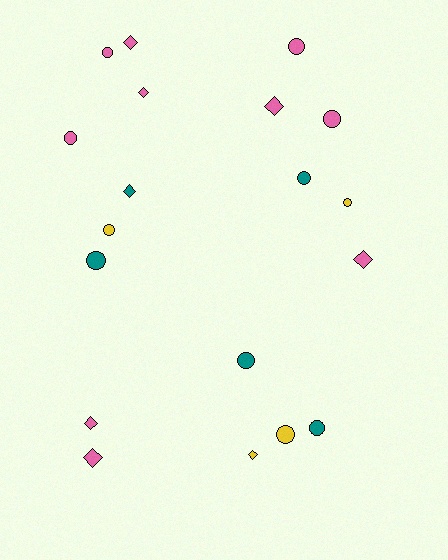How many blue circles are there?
There are no blue circles.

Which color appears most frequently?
Pink, with 10 objects.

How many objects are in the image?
There are 19 objects.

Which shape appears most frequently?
Circle, with 11 objects.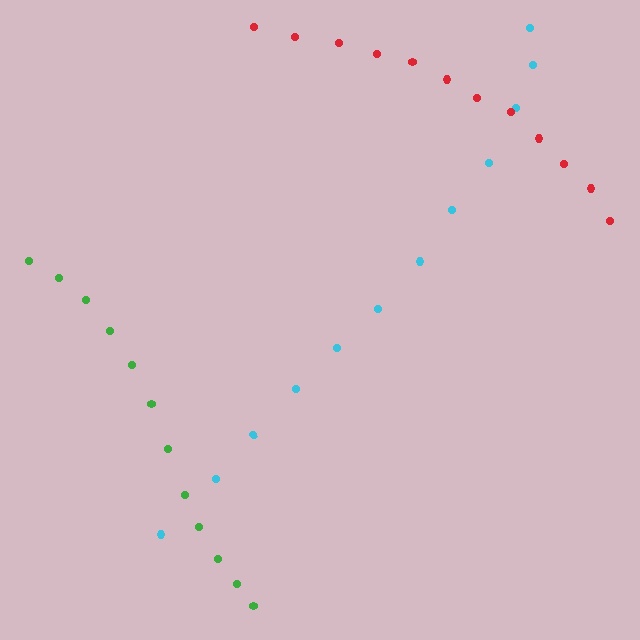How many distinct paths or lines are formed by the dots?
There are 3 distinct paths.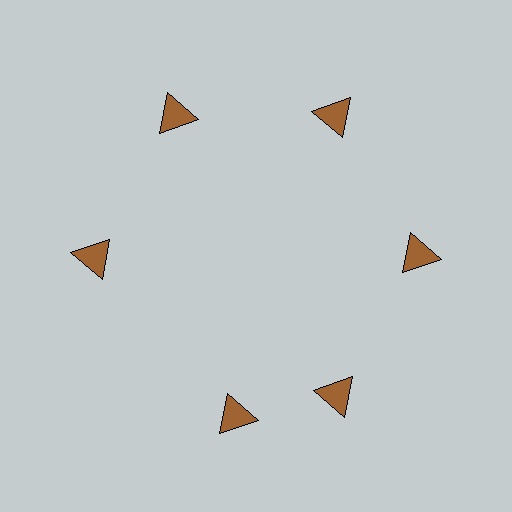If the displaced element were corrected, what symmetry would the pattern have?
It would have 6-fold rotational symmetry — the pattern would map onto itself every 60 degrees.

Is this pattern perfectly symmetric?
No. The 6 brown triangles are arranged in a ring, but one element near the 7 o'clock position is rotated out of alignment along the ring, breaking the 6-fold rotational symmetry.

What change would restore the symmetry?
The symmetry would be restored by rotating it back into even spacing with its neighbors so that all 6 triangles sit at equal angles and equal distance from the center.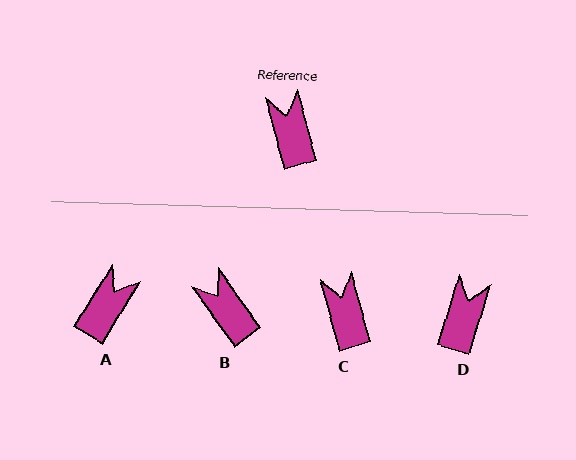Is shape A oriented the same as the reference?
No, it is off by about 47 degrees.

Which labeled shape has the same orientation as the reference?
C.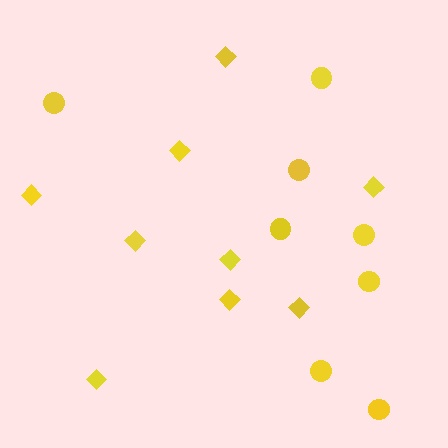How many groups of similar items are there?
There are 2 groups: one group of diamonds (9) and one group of circles (8).